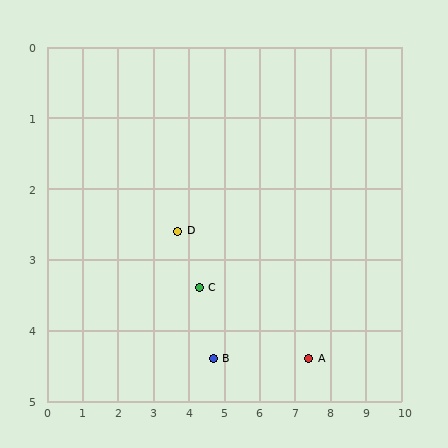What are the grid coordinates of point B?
Point B is at approximately (4.7, 4.4).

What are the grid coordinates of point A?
Point A is at approximately (7.4, 4.4).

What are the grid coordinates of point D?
Point D is at approximately (3.7, 2.6).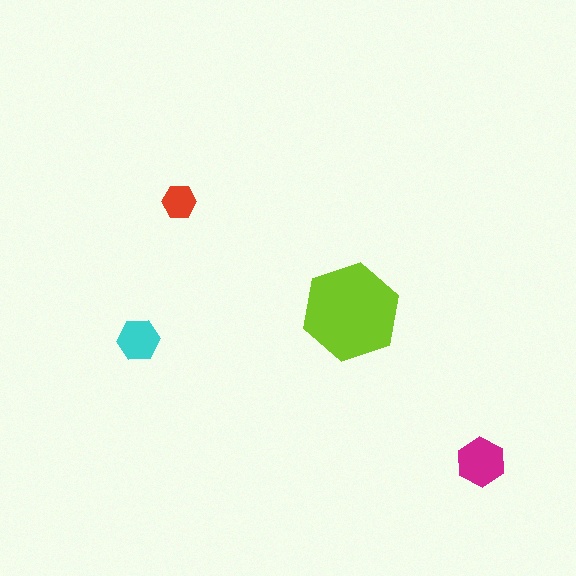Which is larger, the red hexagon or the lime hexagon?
The lime one.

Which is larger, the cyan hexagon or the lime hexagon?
The lime one.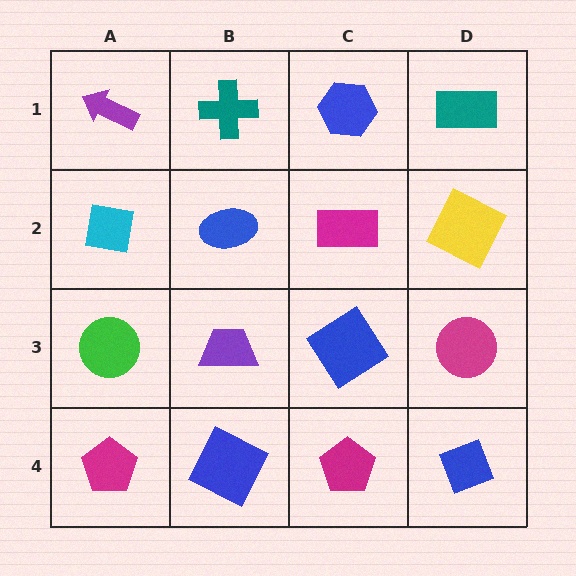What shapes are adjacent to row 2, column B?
A teal cross (row 1, column B), a purple trapezoid (row 3, column B), a cyan square (row 2, column A), a magenta rectangle (row 2, column C).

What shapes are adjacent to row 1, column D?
A yellow square (row 2, column D), a blue hexagon (row 1, column C).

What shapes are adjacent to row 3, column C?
A magenta rectangle (row 2, column C), a magenta pentagon (row 4, column C), a purple trapezoid (row 3, column B), a magenta circle (row 3, column D).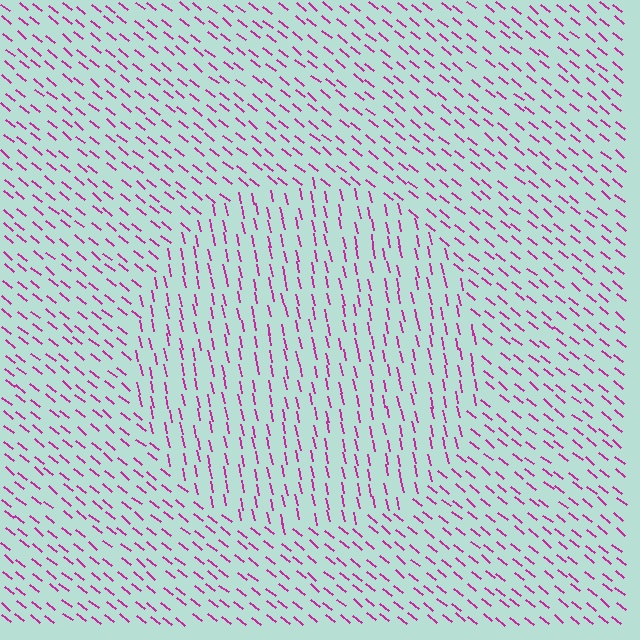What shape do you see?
I see a circle.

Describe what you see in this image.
The image is filled with small magenta line segments. A circle region in the image has lines oriented differently from the surrounding lines, creating a visible texture boundary.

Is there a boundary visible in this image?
Yes, there is a texture boundary formed by a change in line orientation.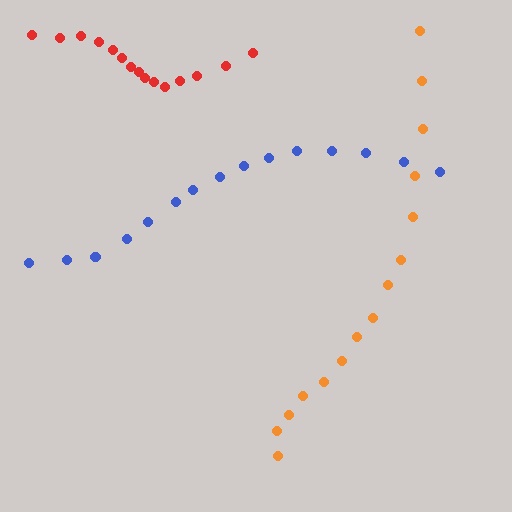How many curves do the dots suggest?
There are 3 distinct paths.